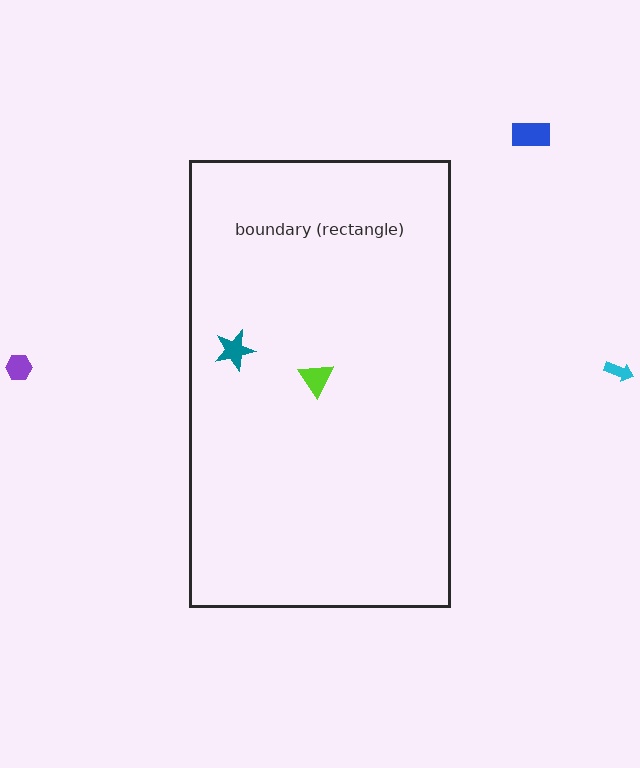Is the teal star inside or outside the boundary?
Inside.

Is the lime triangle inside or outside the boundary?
Inside.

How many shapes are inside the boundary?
2 inside, 3 outside.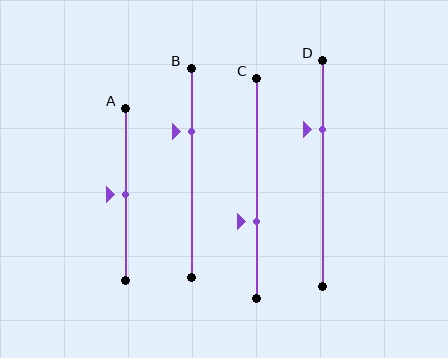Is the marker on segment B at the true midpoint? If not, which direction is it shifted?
No, the marker on segment B is shifted upward by about 20% of the segment length.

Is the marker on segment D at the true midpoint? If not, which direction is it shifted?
No, the marker on segment D is shifted upward by about 19% of the segment length.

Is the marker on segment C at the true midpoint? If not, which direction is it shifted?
No, the marker on segment C is shifted downward by about 15% of the segment length.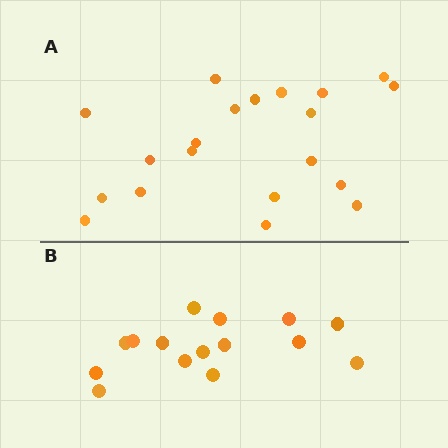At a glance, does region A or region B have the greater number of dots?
Region A (the top region) has more dots.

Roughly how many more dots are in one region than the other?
Region A has about 5 more dots than region B.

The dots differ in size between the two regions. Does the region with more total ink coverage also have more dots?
No. Region B has more total ink coverage because its dots are larger, but region A actually contains more individual dots. Total area can be misleading — the number of items is what matters here.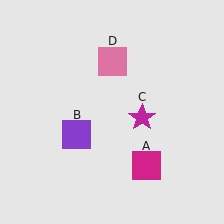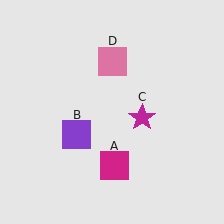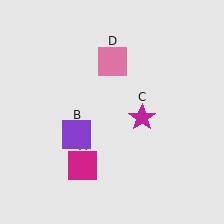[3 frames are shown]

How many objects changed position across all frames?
1 object changed position: magenta square (object A).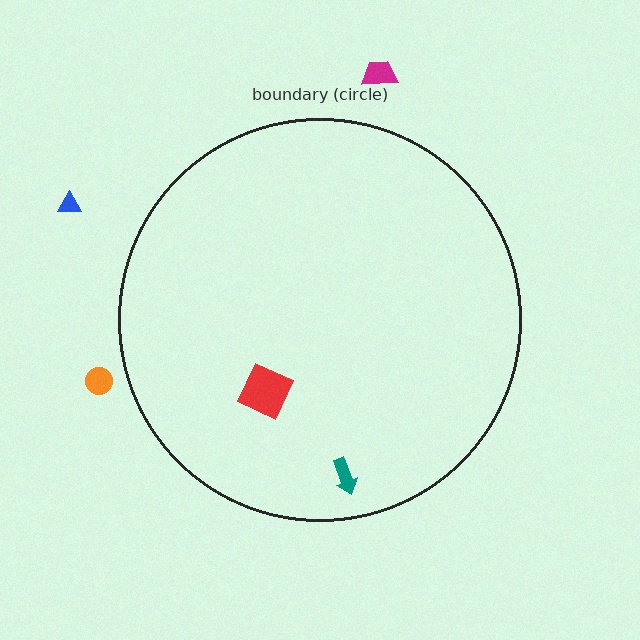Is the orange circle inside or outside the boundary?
Outside.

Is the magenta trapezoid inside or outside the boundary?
Outside.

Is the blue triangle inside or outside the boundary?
Outside.